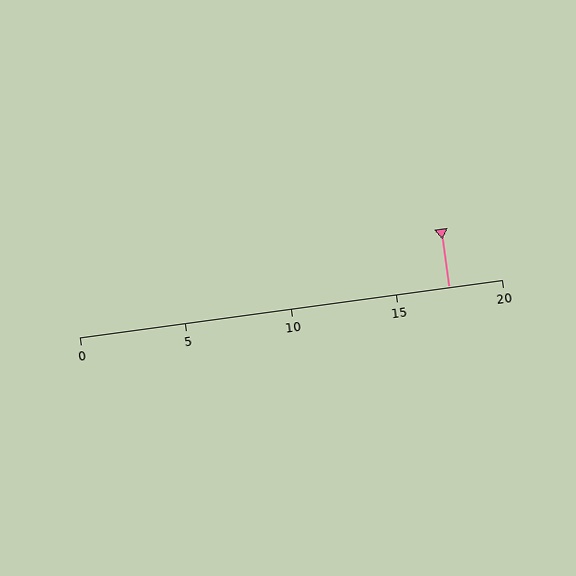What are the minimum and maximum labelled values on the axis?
The axis runs from 0 to 20.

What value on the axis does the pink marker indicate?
The marker indicates approximately 17.5.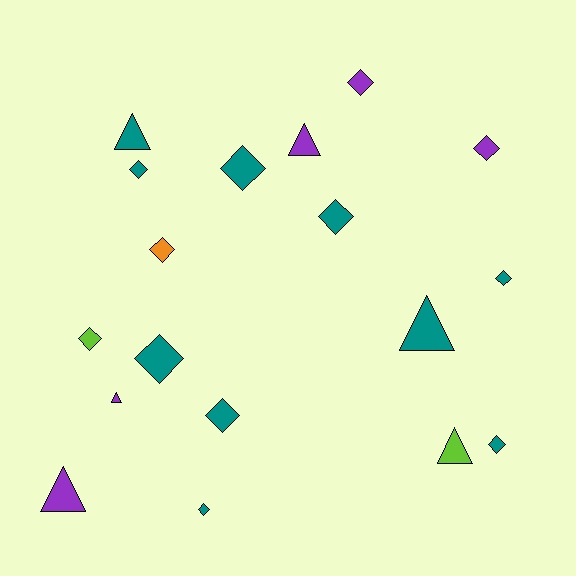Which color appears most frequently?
Teal, with 10 objects.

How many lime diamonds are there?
There is 1 lime diamond.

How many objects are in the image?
There are 18 objects.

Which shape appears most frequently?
Diamond, with 12 objects.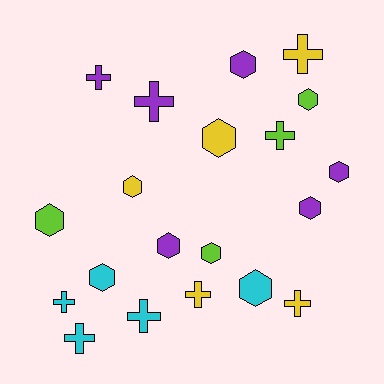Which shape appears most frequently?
Hexagon, with 11 objects.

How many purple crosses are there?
There are 2 purple crosses.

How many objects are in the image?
There are 20 objects.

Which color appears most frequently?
Purple, with 6 objects.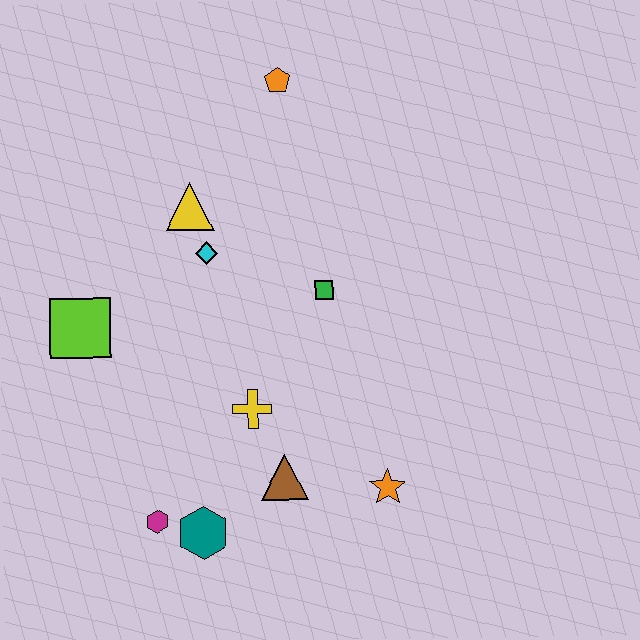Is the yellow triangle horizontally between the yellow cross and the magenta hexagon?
Yes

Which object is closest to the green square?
The cyan diamond is closest to the green square.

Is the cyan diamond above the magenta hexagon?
Yes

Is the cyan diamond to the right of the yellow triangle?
Yes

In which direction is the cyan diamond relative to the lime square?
The cyan diamond is to the right of the lime square.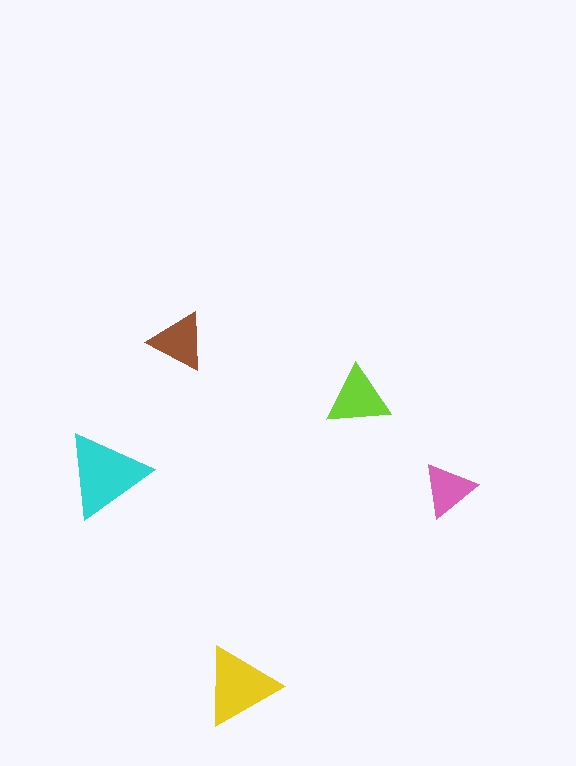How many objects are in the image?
There are 5 objects in the image.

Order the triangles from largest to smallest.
the cyan one, the yellow one, the lime one, the brown one, the pink one.